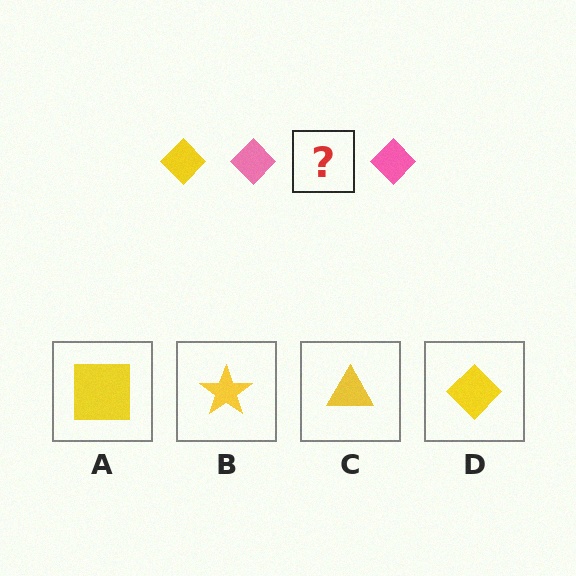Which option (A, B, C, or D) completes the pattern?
D.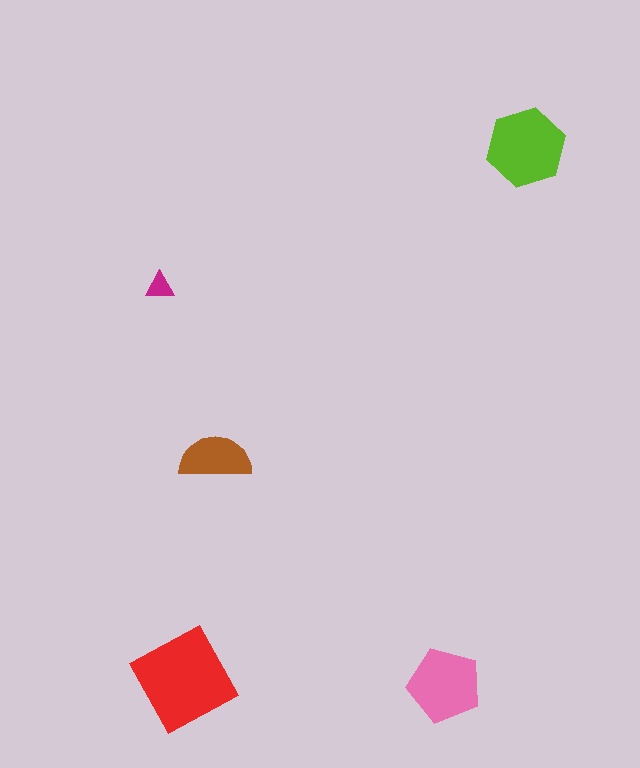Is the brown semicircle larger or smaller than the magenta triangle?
Larger.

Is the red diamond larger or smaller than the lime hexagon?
Larger.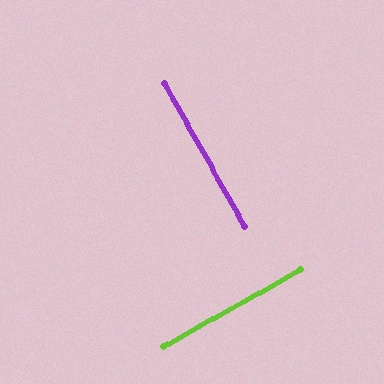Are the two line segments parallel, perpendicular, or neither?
Perpendicular — they meet at approximately 90°.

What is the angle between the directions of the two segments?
Approximately 90 degrees.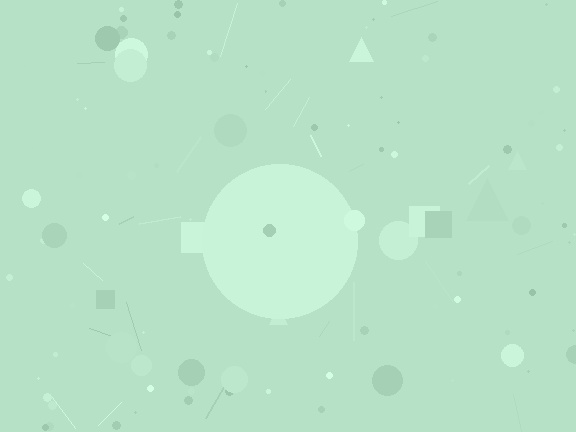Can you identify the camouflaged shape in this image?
The camouflaged shape is a circle.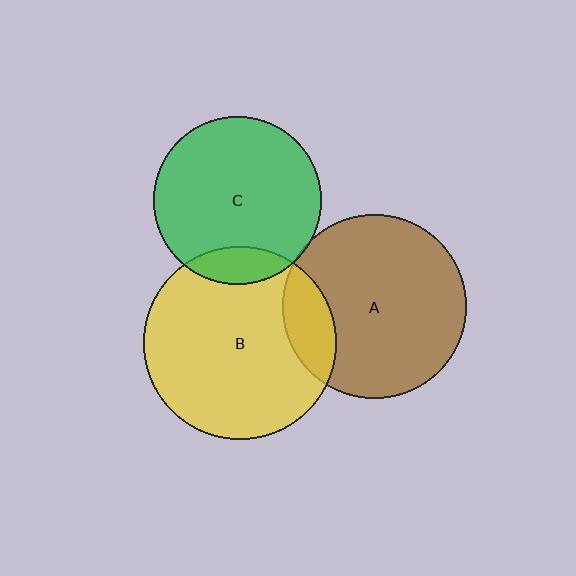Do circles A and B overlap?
Yes.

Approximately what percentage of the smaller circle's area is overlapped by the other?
Approximately 15%.